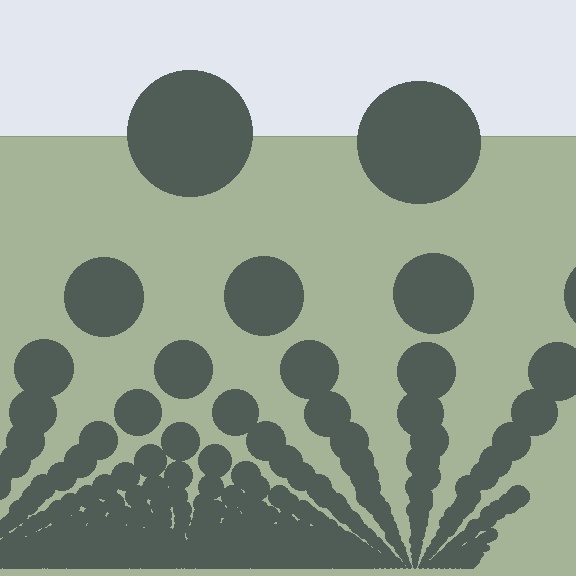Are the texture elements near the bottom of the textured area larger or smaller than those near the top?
Smaller. The gradient is inverted — elements near the bottom are smaller and denser.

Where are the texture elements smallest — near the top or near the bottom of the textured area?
Near the bottom.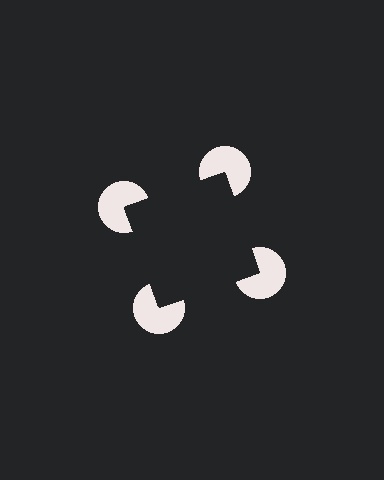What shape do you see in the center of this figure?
An illusory square — its edges are inferred from the aligned wedge cuts in the pac-man discs, not physically drawn.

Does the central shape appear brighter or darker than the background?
It typically appears slightly darker than the background, even though no actual brightness change is drawn.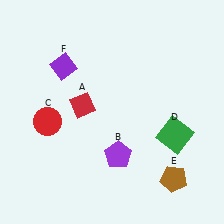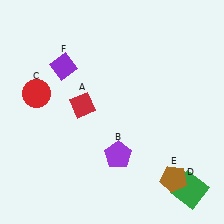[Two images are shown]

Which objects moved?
The objects that moved are: the red circle (C), the green square (D).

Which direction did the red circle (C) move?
The red circle (C) moved up.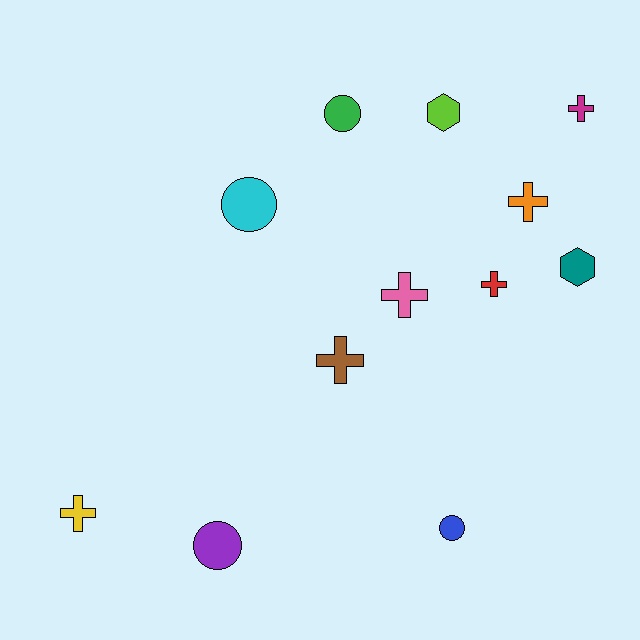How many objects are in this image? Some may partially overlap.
There are 12 objects.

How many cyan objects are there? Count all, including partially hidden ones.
There is 1 cyan object.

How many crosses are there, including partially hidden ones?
There are 6 crosses.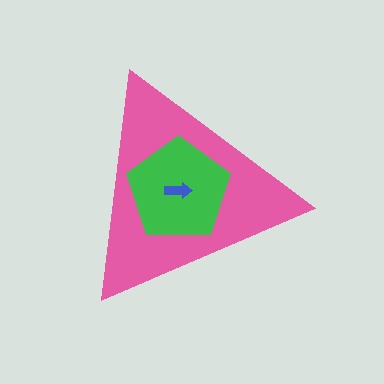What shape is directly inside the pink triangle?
The green pentagon.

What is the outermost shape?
The pink triangle.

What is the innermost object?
The blue arrow.